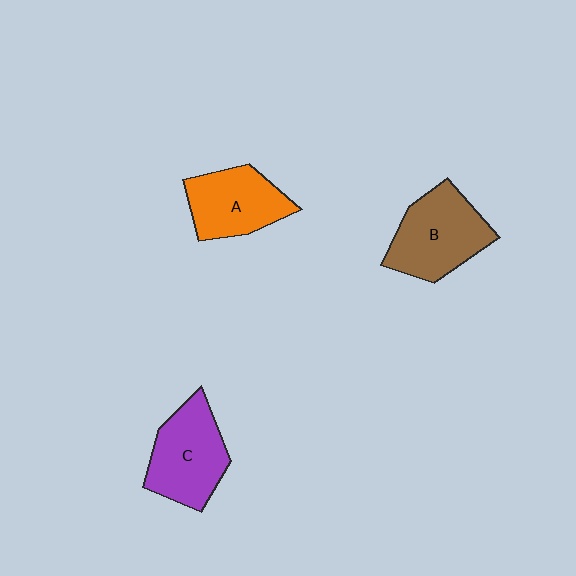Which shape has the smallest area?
Shape A (orange).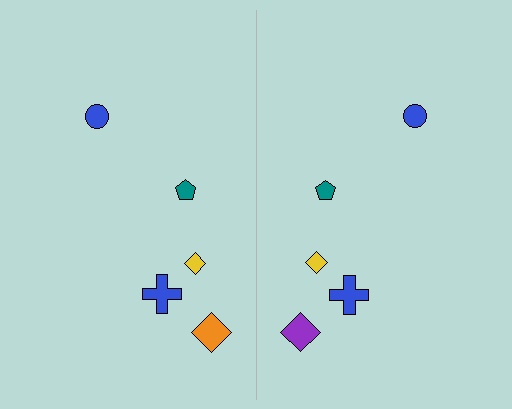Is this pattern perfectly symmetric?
No, the pattern is not perfectly symmetric. The purple diamond on the right side breaks the symmetry — its mirror counterpart is orange.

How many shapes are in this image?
There are 10 shapes in this image.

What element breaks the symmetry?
The purple diamond on the right side breaks the symmetry — its mirror counterpart is orange.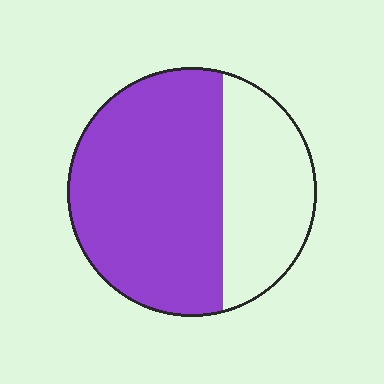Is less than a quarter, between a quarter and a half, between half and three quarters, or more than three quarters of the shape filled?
Between half and three quarters.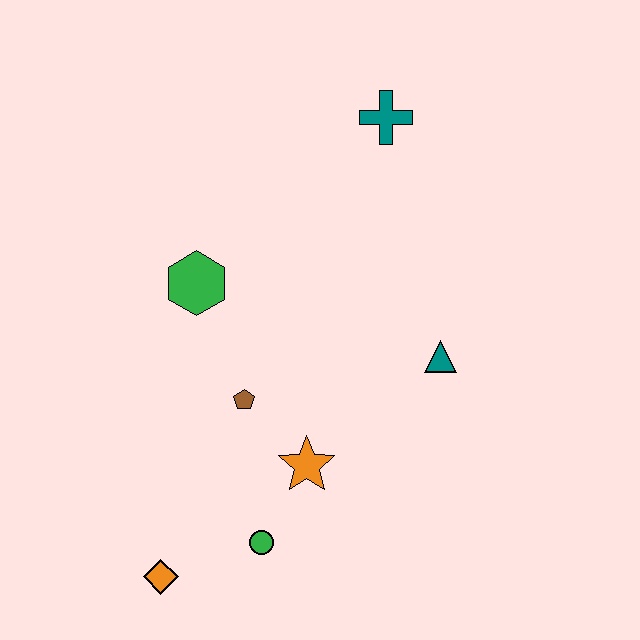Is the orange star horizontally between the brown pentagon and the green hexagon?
No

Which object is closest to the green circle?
The orange star is closest to the green circle.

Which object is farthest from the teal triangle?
The orange diamond is farthest from the teal triangle.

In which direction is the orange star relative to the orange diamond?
The orange star is to the right of the orange diamond.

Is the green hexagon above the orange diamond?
Yes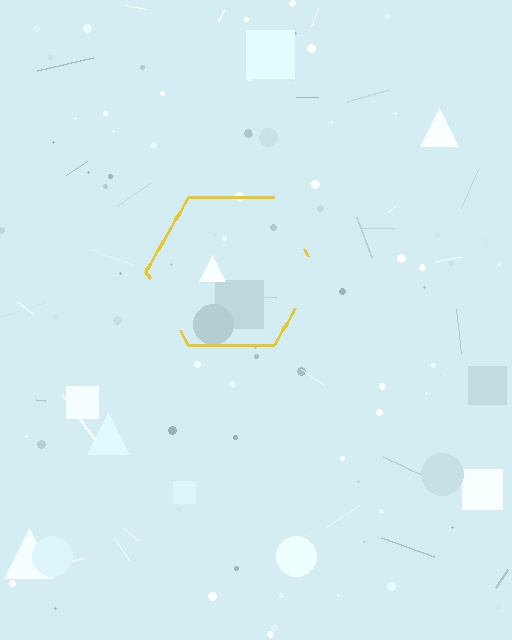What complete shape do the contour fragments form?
The contour fragments form a hexagon.